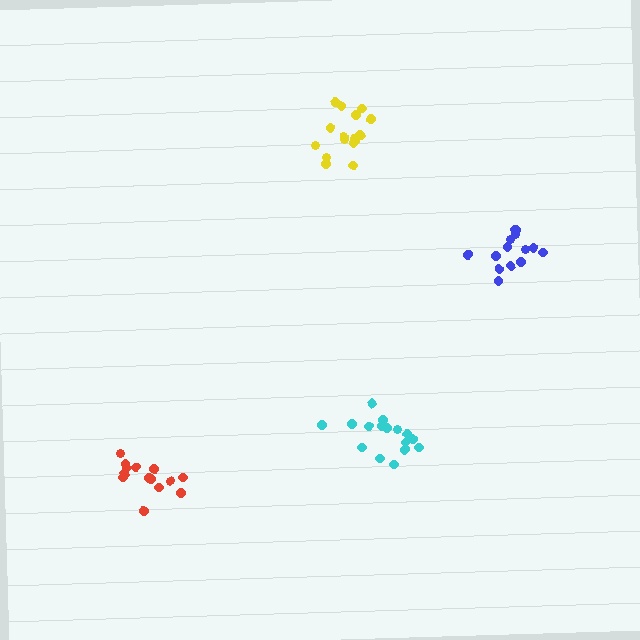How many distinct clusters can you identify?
There are 4 distinct clusters.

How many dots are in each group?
Group 1: 14 dots, Group 2: 16 dots, Group 3: 16 dots, Group 4: 14 dots (60 total).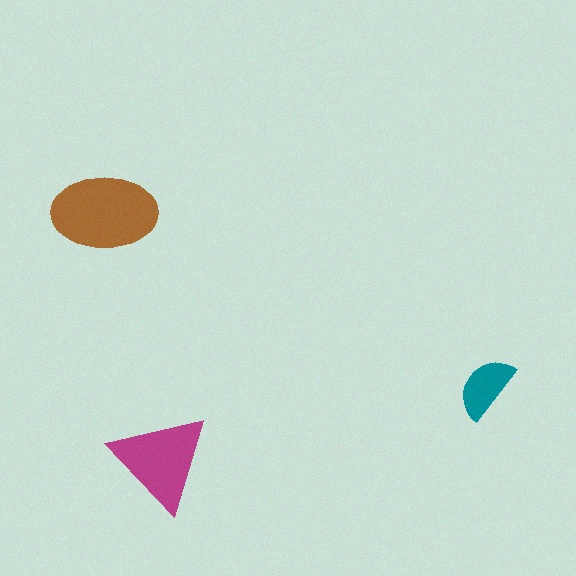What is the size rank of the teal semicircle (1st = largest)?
3rd.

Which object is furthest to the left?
The brown ellipse is leftmost.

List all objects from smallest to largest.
The teal semicircle, the magenta triangle, the brown ellipse.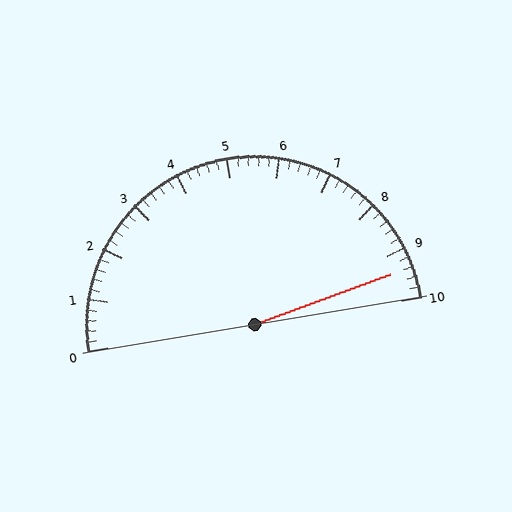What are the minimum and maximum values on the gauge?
The gauge ranges from 0 to 10.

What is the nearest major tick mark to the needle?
The nearest major tick mark is 9.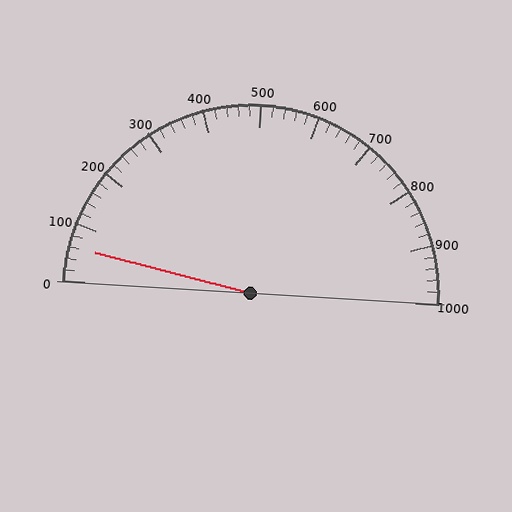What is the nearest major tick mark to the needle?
The nearest major tick mark is 100.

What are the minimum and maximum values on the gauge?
The gauge ranges from 0 to 1000.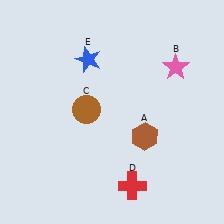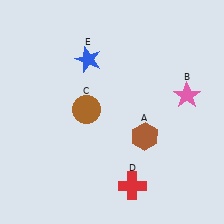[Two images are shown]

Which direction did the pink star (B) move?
The pink star (B) moved down.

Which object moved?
The pink star (B) moved down.